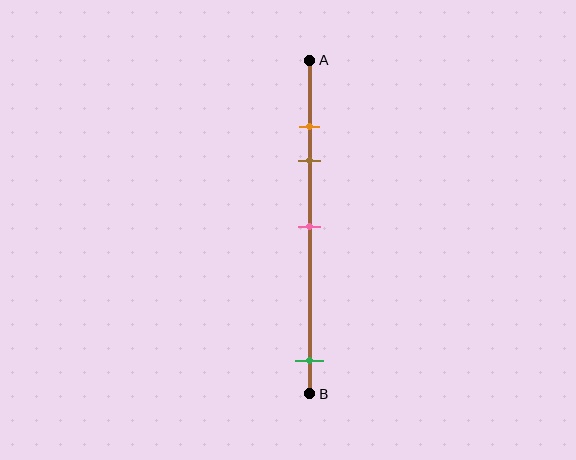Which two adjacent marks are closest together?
The orange and brown marks are the closest adjacent pair.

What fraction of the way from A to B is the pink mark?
The pink mark is approximately 50% (0.5) of the way from A to B.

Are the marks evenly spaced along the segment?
No, the marks are not evenly spaced.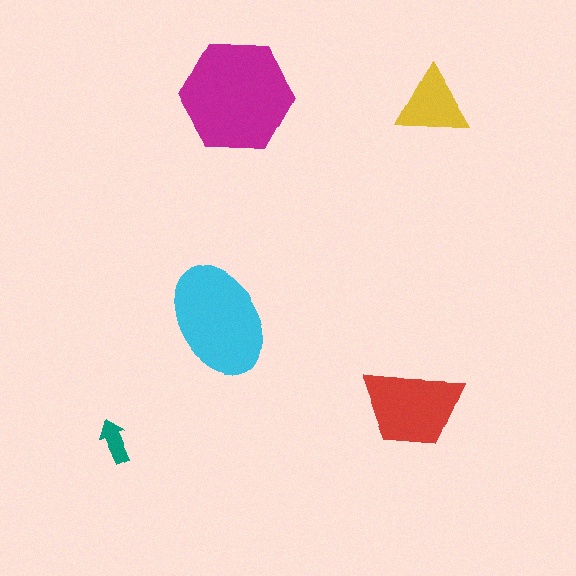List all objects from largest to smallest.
The magenta hexagon, the cyan ellipse, the red trapezoid, the yellow triangle, the teal arrow.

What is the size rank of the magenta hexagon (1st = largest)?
1st.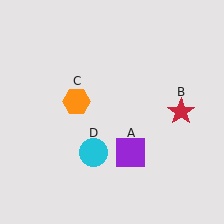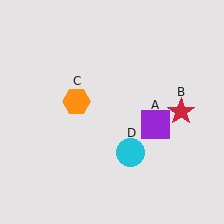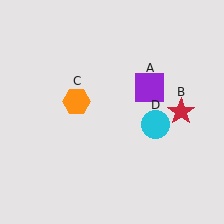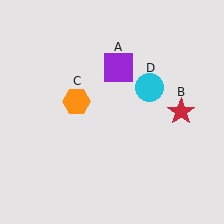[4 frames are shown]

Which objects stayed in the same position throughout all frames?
Red star (object B) and orange hexagon (object C) remained stationary.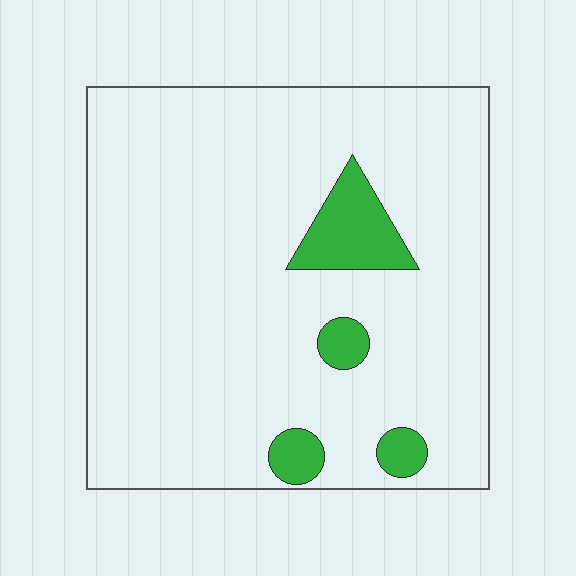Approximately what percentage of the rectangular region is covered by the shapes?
Approximately 10%.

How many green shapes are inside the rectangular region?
4.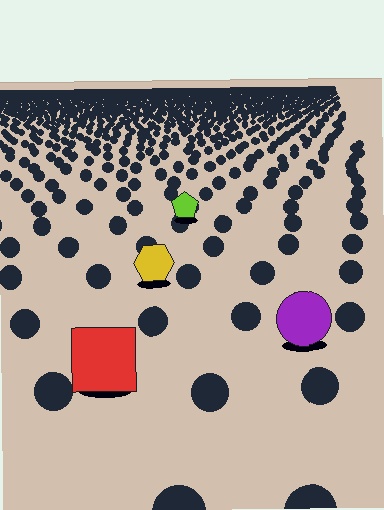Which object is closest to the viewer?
The red square is closest. The texture marks near it are larger and more spread out.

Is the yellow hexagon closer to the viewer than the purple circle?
No. The purple circle is closer — you can tell from the texture gradient: the ground texture is coarser near it.